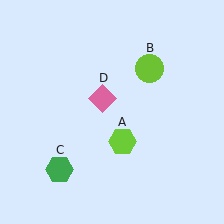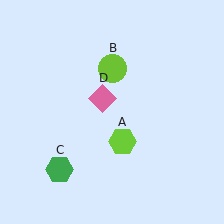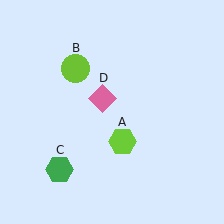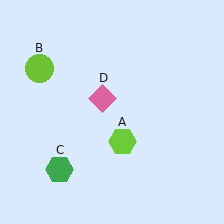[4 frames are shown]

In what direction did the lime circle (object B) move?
The lime circle (object B) moved left.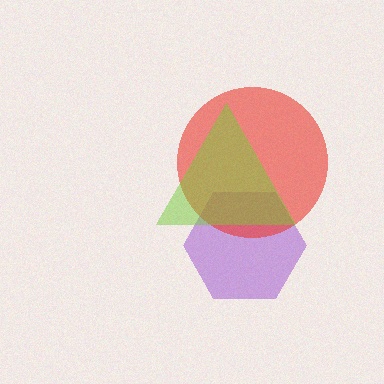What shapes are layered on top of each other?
The layered shapes are: a purple hexagon, a red circle, a lime triangle.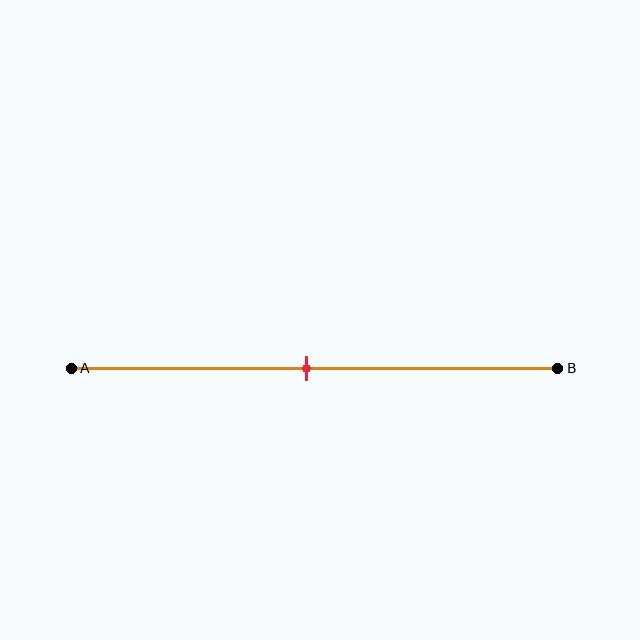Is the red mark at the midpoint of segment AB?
Yes, the mark is approximately at the midpoint.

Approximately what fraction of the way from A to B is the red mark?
The red mark is approximately 50% of the way from A to B.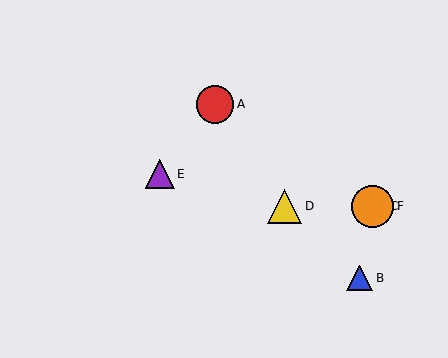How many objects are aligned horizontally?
3 objects (C, D, F) are aligned horizontally.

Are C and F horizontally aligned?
Yes, both are at y≈206.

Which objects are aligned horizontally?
Objects C, D, F are aligned horizontally.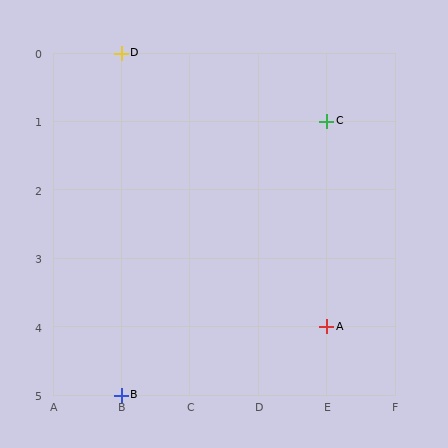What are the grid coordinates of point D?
Point D is at grid coordinates (B, 0).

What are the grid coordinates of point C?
Point C is at grid coordinates (E, 1).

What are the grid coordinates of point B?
Point B is at grid coordinates (B, 5).